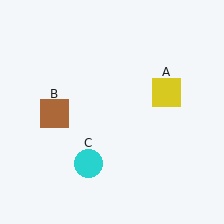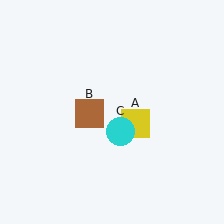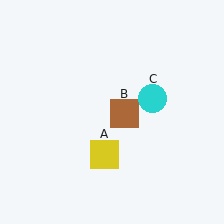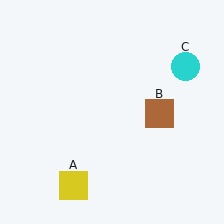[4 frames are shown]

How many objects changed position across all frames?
3 objects changed position: yellow square (object A), brown square (object B), cyan circle (object C).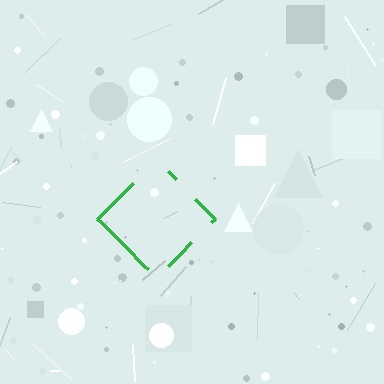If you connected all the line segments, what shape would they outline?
They would outline a diamond.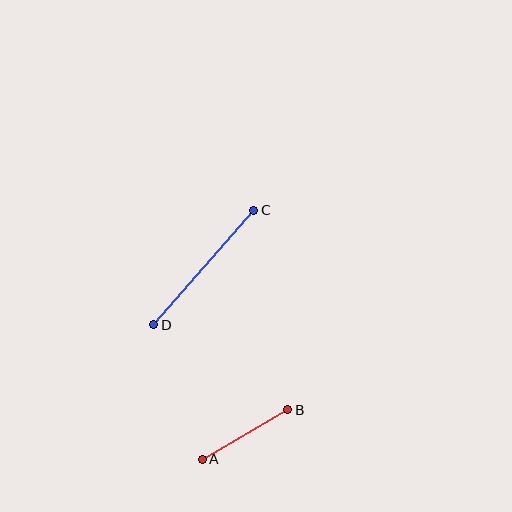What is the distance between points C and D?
The distance is approximately 152 pixels.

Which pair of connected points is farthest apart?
Points C and D are farthest apart.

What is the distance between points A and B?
The distance is approximately 99 pixels.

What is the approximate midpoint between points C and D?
The midpoint is at approximately (204, 267) pixels.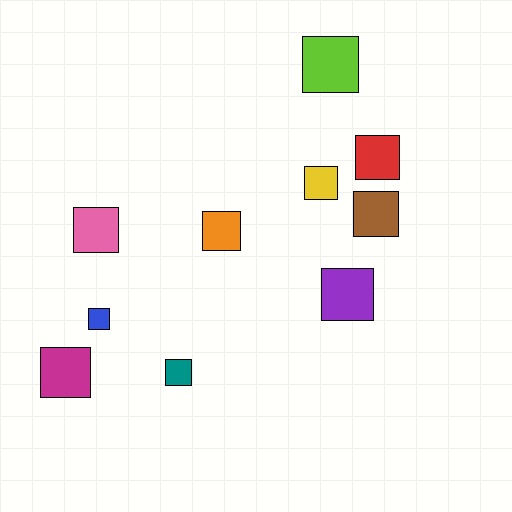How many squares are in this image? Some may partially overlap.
There are 10 squares.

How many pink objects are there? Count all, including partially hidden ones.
There is 1 pink object.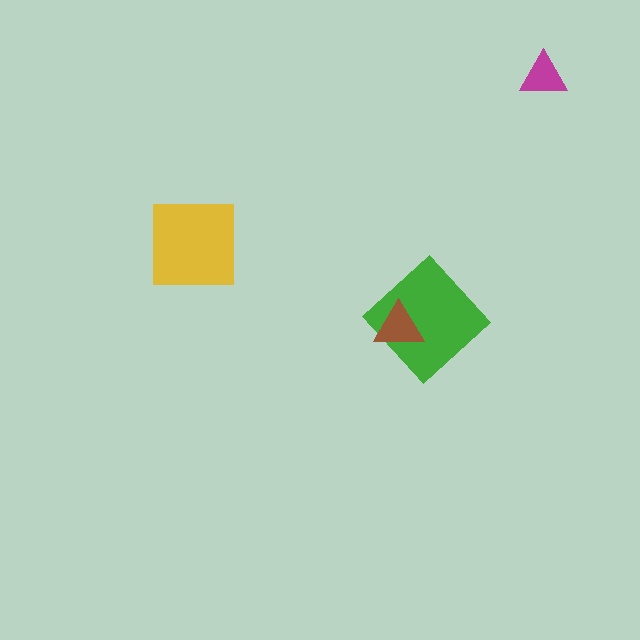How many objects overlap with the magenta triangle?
0 objects overlap with the magenta triangle.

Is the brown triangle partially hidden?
No, no other shape covers it.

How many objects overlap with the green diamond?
1 object overlaps with the green diamond.